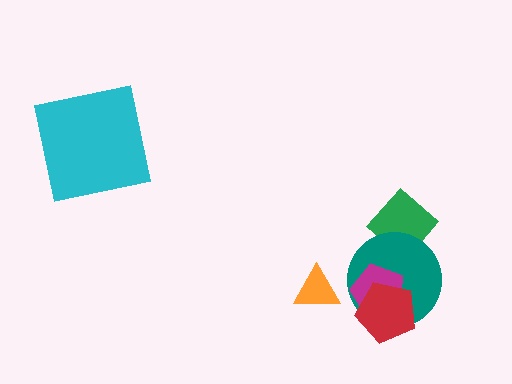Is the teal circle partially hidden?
Yes, it is partially covered by another shape.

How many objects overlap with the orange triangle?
0 objects overlap with the orange triangle.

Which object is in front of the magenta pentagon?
The red pentagon is in front of the magenta pentagon.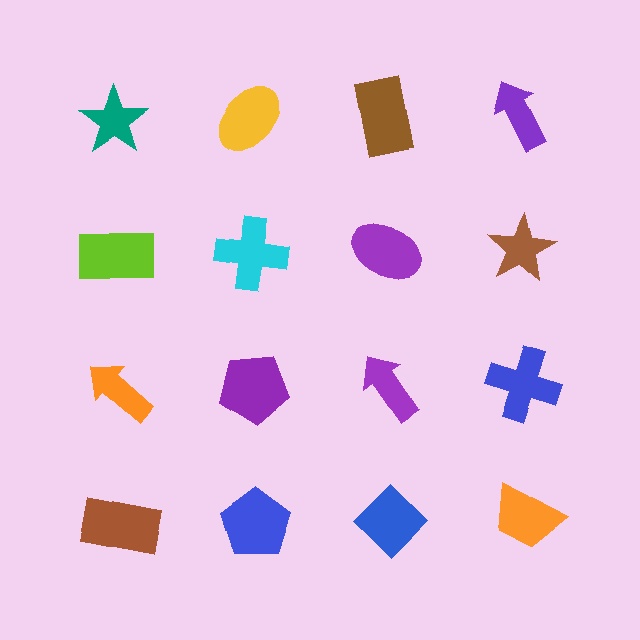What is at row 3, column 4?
A blue cross.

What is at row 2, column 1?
A lime rectangle.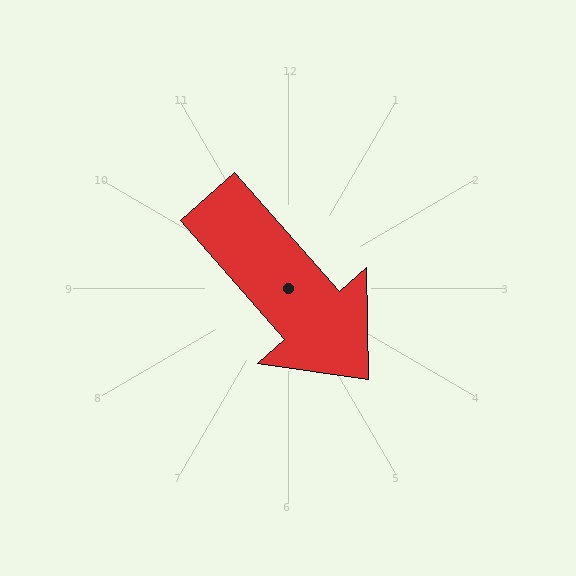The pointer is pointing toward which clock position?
Roughly 5 o'clock.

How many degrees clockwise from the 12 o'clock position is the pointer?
Approximately 139 degrees.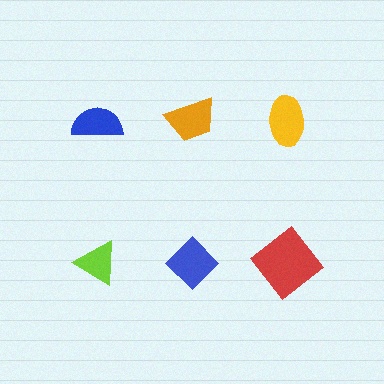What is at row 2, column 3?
A red diamond.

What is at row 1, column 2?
An orange trapezoid.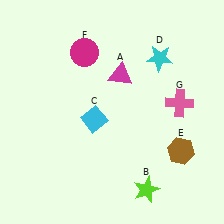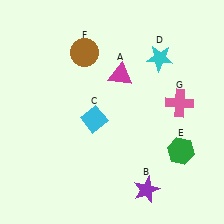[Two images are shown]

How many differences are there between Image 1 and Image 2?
There are 3 differences between the two images.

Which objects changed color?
B changed from lime to purple. E changed from brown to green. F changed from magenta to brown.